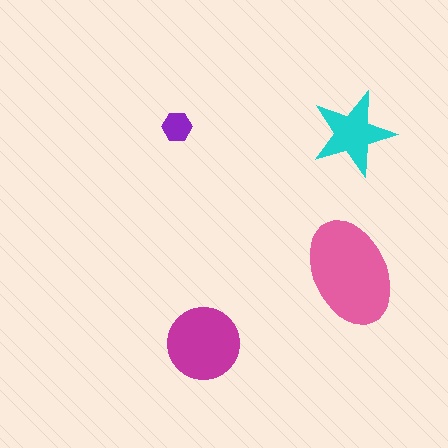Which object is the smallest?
The purple hexagon.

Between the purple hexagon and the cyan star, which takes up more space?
The cyan star.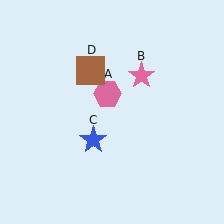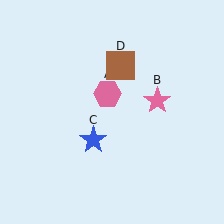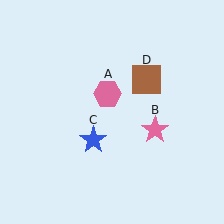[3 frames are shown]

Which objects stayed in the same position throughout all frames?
Pink hexagon (object A) and blue star (object C) remained stationary.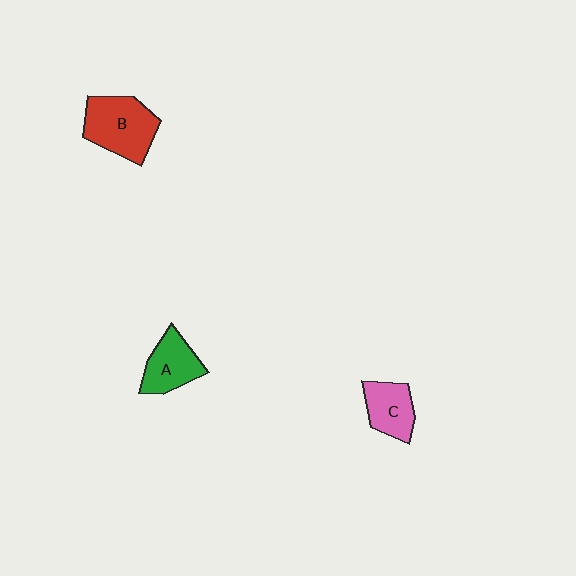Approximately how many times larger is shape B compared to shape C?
Approximately 1.6 times.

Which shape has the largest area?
Shape B (red).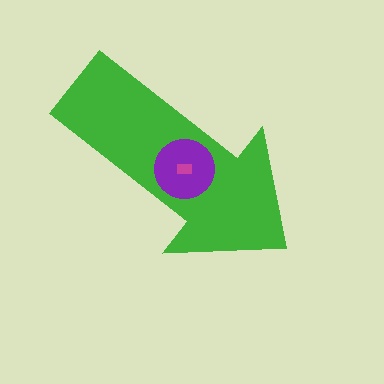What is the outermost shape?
The green arrow.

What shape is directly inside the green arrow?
The purple circle.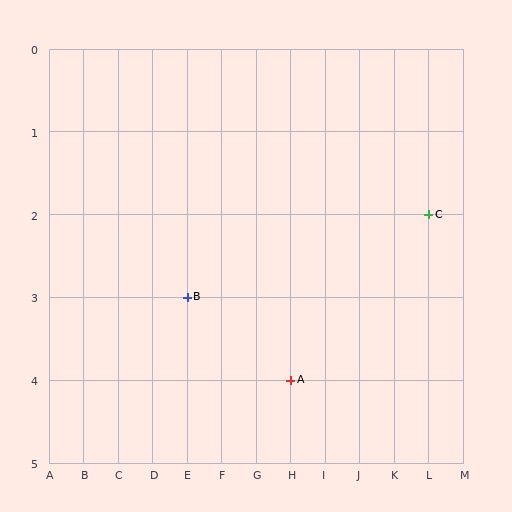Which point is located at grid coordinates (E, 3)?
Point B is at (E, 3).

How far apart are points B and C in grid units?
Points B and C are 7 columns and 1 row apart (about 7.1 grid units diagonally).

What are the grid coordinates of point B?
Point B is at grid coordinates (E, 3).